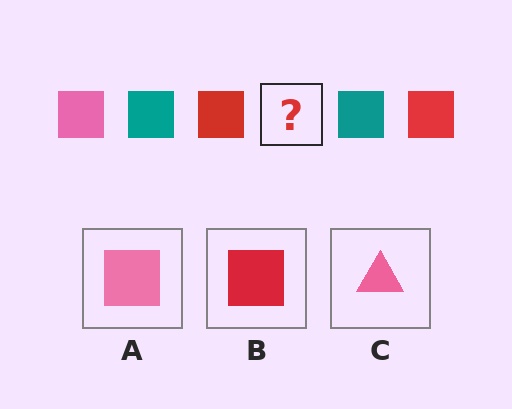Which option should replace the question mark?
Option A.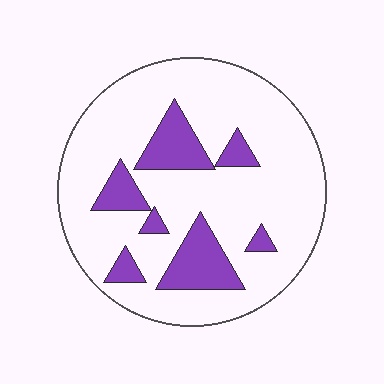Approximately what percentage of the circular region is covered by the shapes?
Approximately 20%.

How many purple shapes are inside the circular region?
7.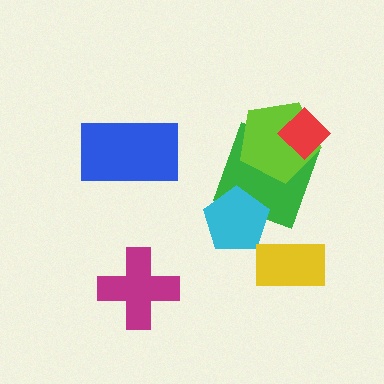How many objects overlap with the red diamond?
2 objects overlap with the red diamond.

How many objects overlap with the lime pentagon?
2 objects overlap with the lime pentagon.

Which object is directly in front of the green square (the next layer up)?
The lime pentagon is directly in front of the green square.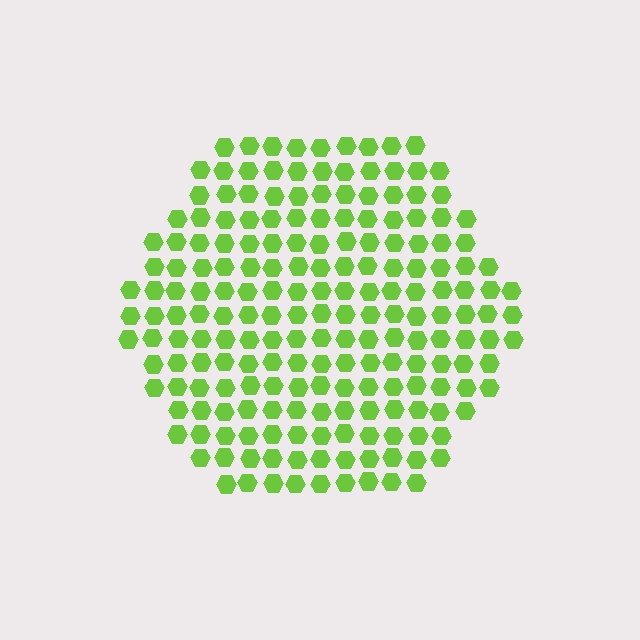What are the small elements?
The small elements are hexagons.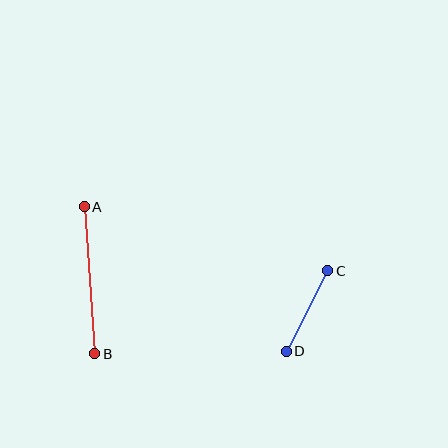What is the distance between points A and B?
The distance is approximately 148 pixels.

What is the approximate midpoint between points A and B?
The midpoint is at approximately (89, 280) pixels.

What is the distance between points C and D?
The distance is approximately 91 pixels.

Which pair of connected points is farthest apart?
Points A and B are farthest apart.